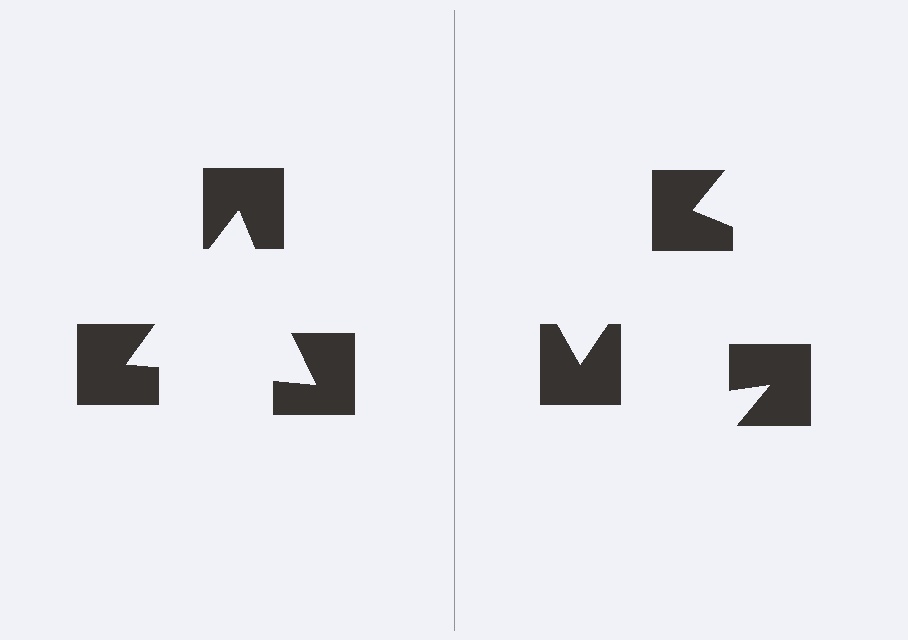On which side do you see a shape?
An illusory triangle appears on the left side. On the right side the wedge cuts are rotated, so no coherent shape forms.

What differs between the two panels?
The notched squares are positioned identically on both sides; only the wedge orientations differ. On the left they align to a triangle; on the right they are misaligned.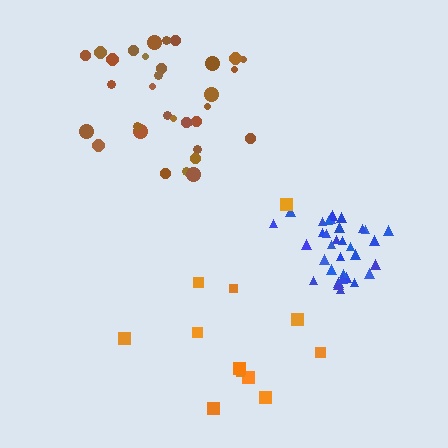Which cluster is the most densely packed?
Blue.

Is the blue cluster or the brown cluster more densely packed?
Blue.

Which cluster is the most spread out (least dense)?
Orange.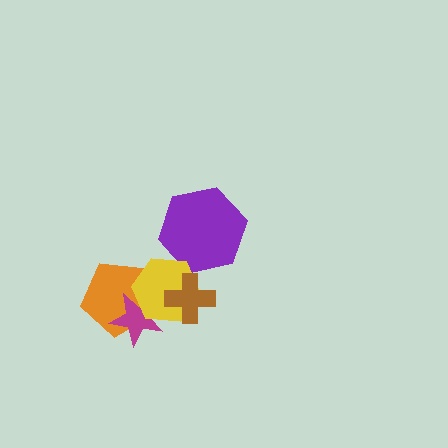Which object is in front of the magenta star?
The yellow hexagon is in front of the magenta star.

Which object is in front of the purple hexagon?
The yellow hexagon is in front of the purple hexagon.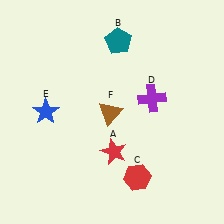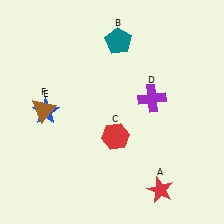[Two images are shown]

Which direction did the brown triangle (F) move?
The brown triangle (F) moved left.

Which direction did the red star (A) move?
The red star (A) moved right.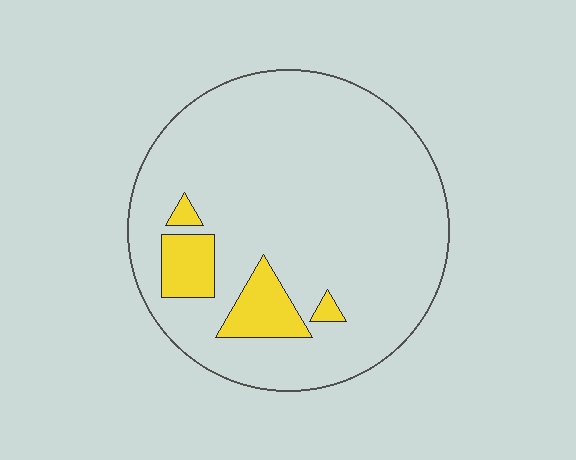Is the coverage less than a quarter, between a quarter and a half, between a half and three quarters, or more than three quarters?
Less than a quarter.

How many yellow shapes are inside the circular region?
4.